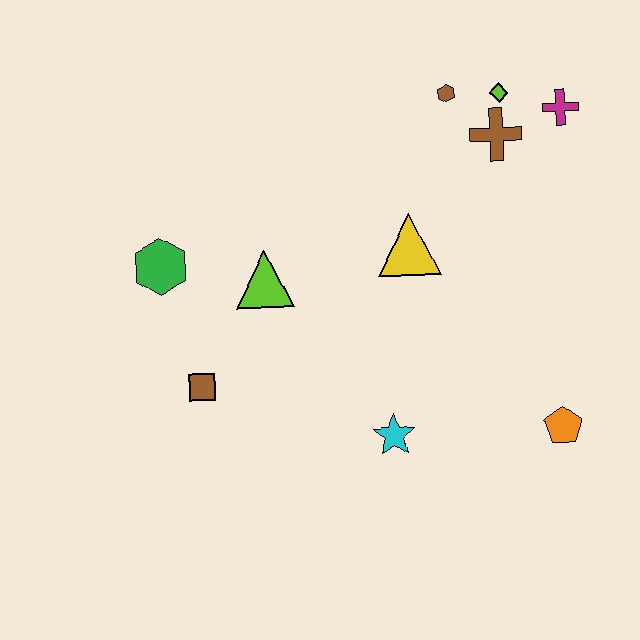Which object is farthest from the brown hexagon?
The brown square is farthest from the brown hexagon.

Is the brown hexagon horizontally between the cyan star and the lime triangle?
No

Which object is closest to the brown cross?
The lime diamond is closest to the brown cross.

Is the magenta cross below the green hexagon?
No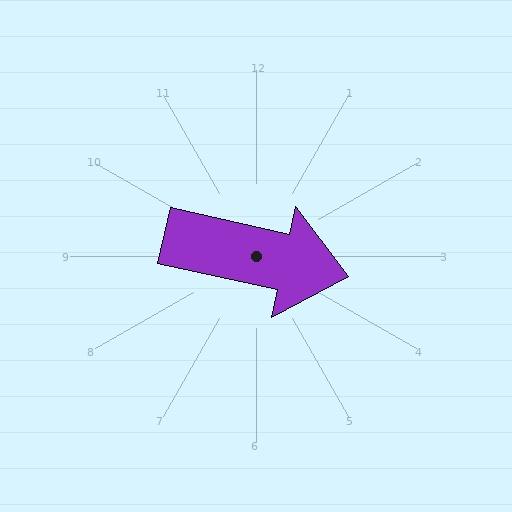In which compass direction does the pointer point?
East.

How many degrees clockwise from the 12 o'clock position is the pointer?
Approximately 103 degrees.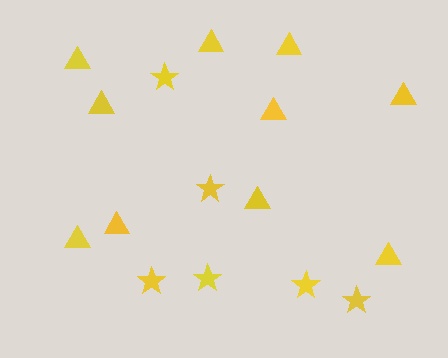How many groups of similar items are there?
There are 2 groups: one group of stars (6) and one group of triangles (10).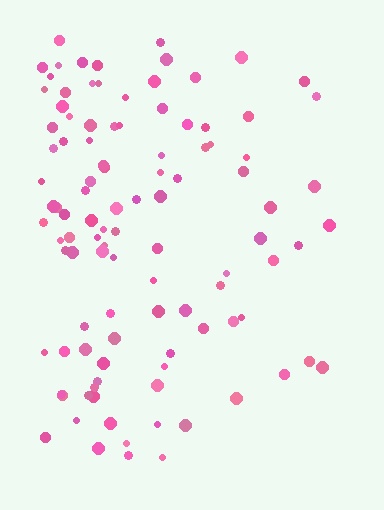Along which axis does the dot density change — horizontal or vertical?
Horizontal.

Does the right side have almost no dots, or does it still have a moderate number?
Still a moderate number, just noticeably fewer than the left.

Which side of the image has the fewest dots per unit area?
The right.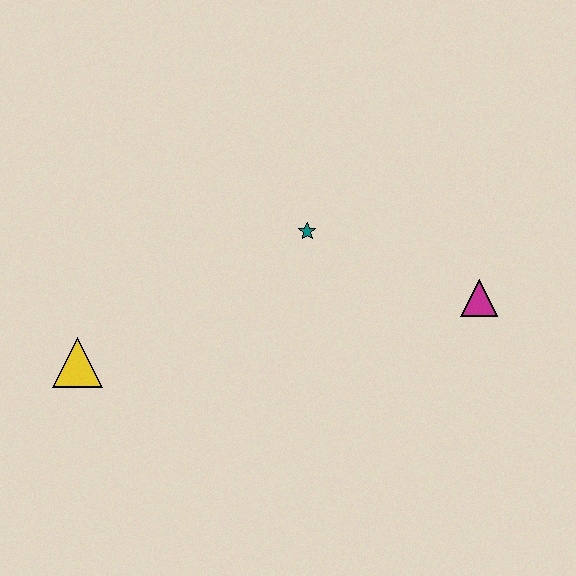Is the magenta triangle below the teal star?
Yes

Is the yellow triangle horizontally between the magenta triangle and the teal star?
No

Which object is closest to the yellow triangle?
The teal star is closest to the yellow triangle.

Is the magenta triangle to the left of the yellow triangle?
No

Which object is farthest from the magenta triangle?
The yellow triangle is farthest from the magenta triangle.